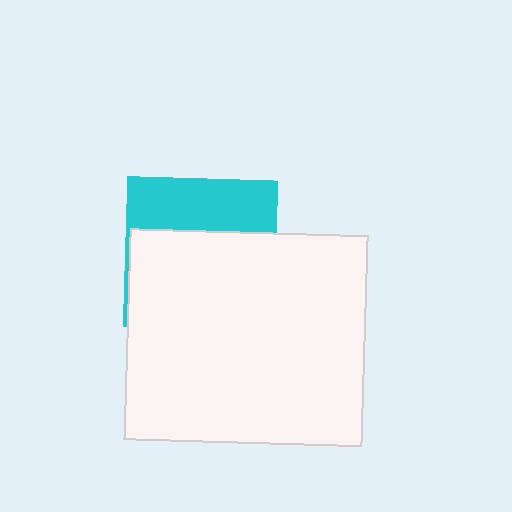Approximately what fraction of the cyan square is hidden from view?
Roughly 64% of the cyan square is hidden behind the white rectangle.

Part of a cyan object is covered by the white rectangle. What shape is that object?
It is a square.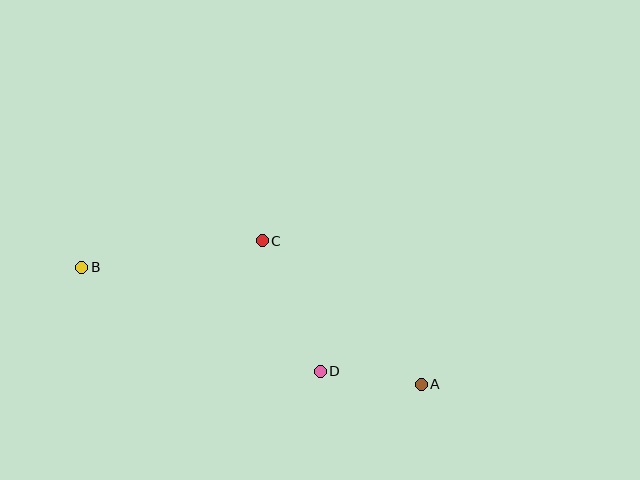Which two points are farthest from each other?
Points A and B are farthest from each other.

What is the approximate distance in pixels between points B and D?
The distance between B and D is approximately 260 pixels.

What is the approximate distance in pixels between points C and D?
The distance between C and D is approximately 143 pixels.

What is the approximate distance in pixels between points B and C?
The distance between B and C is approximately 182 pixels.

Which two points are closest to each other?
Points A and D are closest to each other.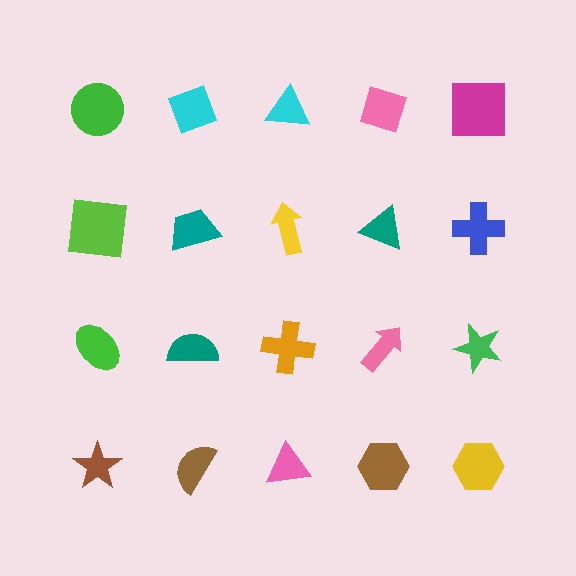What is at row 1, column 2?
A cyan diamond.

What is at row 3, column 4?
A pink arrow.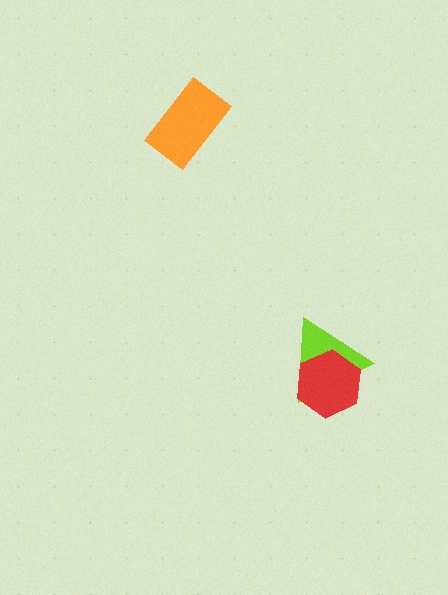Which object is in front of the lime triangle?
The red hexagon is in front of the lime triangle.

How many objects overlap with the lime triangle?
1 object overlaps with the lime triangle.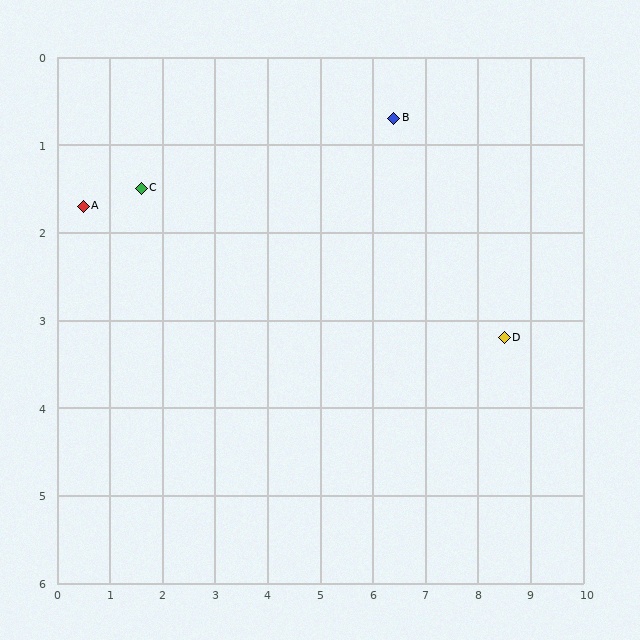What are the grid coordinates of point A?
Point A is at approximately (0.5, 1.7).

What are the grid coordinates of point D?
Point D is at approximately (8.5, 3.2).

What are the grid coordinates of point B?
Point B is at approximately (6.4, 0.7).